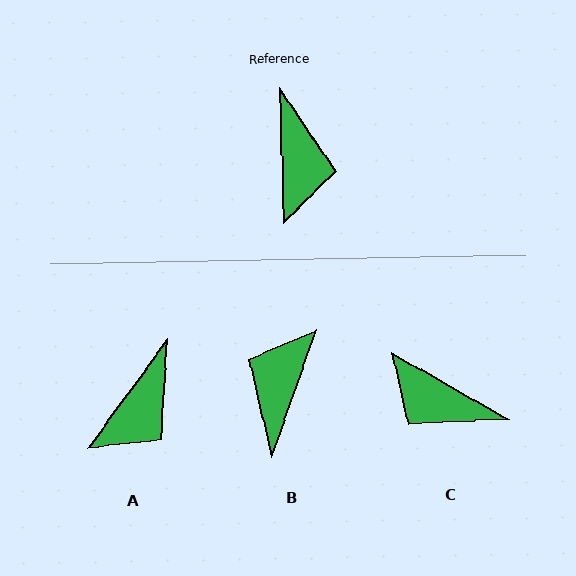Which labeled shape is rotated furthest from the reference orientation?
B, about 159 degrees away.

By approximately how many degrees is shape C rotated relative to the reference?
Approximately 121 degrees clockwise.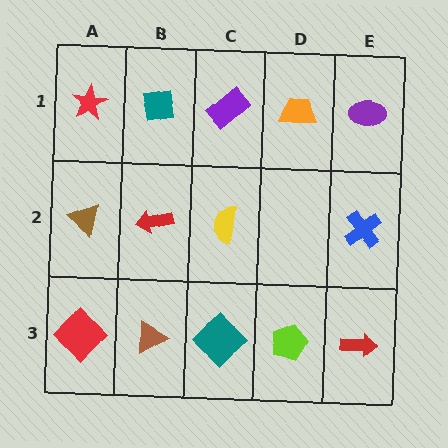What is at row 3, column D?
A lime pentagon.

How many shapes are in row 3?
5 shapes.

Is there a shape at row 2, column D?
No, that cell is empty.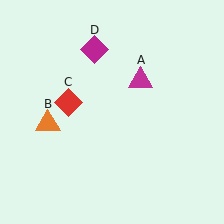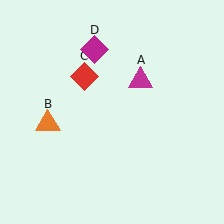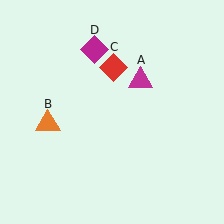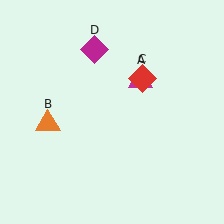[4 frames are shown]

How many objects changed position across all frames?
1 object changed position: red diamond (object C).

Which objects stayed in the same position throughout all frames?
Magenta triangle (object A) and orange triangle (object B) and magenta diamond (object D) remained stationary.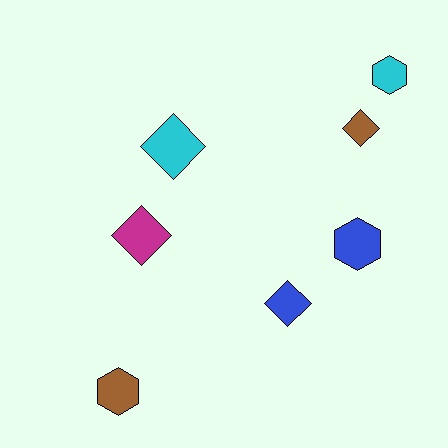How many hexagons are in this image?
There are 3 hexagons.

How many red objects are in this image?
There are no red objects.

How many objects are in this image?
There are 7 objects.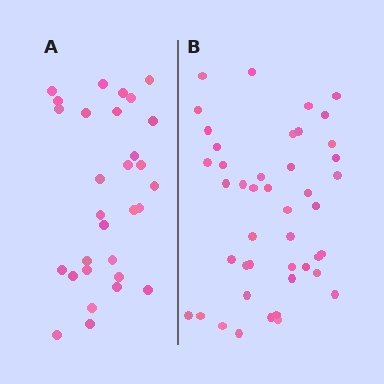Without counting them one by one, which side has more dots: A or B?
Region B (the right region) has more dots.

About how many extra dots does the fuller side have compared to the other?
Region B has approximately 15 more dots than region A.